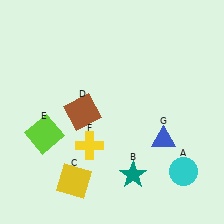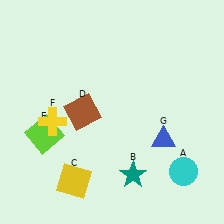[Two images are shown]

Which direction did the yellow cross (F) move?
The yellow cross (F) moved left.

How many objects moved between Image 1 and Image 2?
1 object moved between the two images.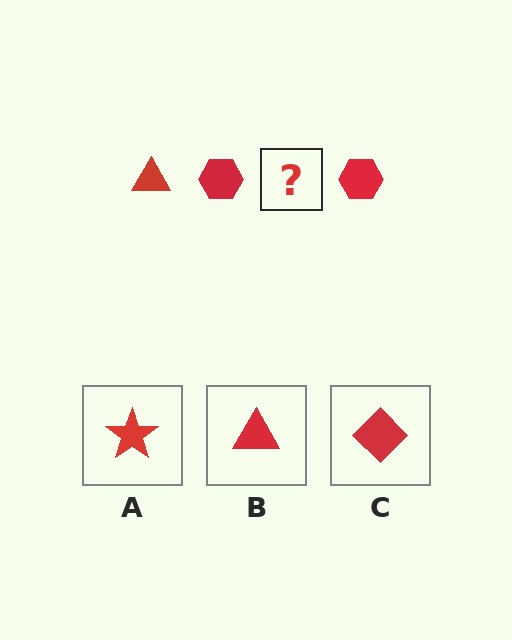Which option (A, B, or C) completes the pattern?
B.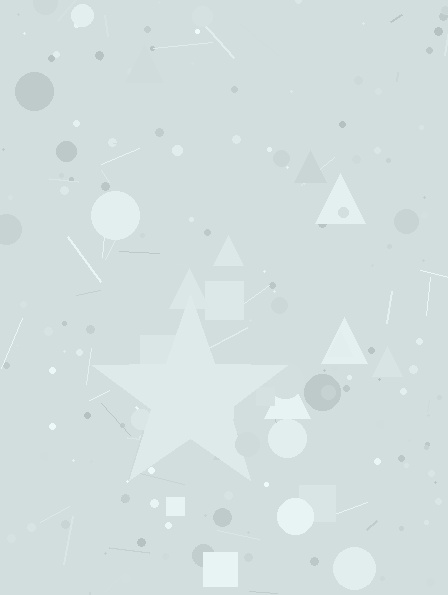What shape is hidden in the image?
A star is hidden in the image.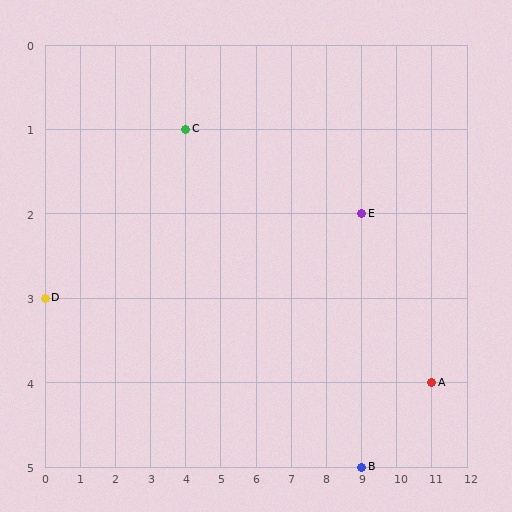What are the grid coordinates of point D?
Point D is at grid coordinates (0, 3).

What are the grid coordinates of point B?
Point B is at grid coordinates (9, 5).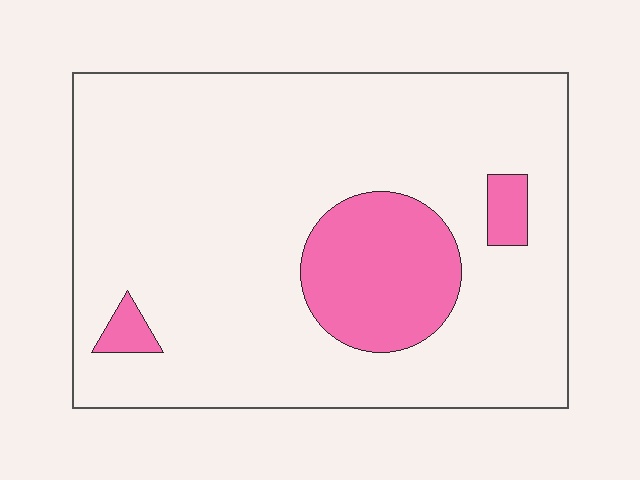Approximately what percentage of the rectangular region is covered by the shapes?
Approximately 15%.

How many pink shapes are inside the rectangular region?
3.